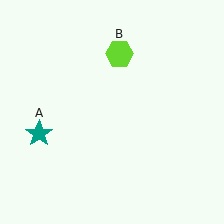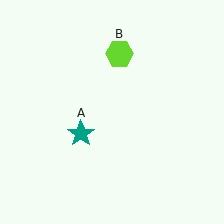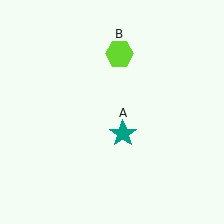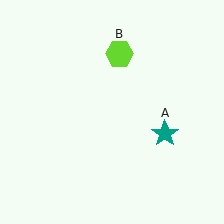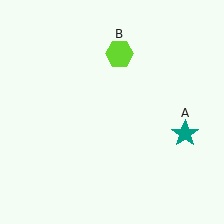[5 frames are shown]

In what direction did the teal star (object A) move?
The teal star (object A) moved right.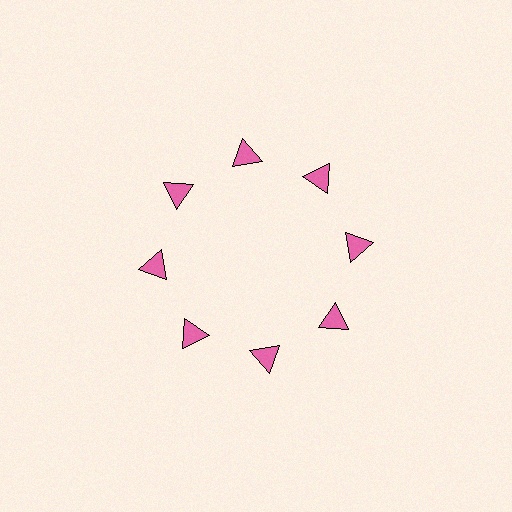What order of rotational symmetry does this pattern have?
This pattern has 8-fold rotational symmetry.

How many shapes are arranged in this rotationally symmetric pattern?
There are 8 shapes, arranged in 8 groups of 1.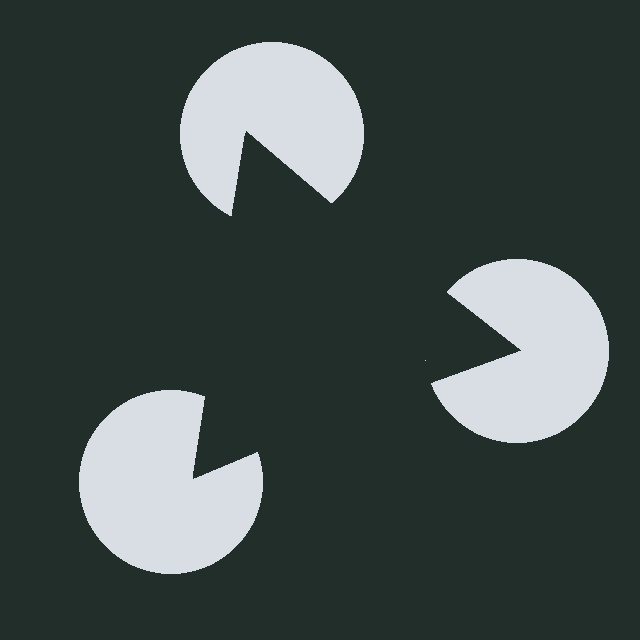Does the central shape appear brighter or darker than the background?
It typically appears slightly darker than the background, even though no actual brightness change is drawn.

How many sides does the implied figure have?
3 sides.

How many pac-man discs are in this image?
There are 3 — one at each vertex of the illusory triangle.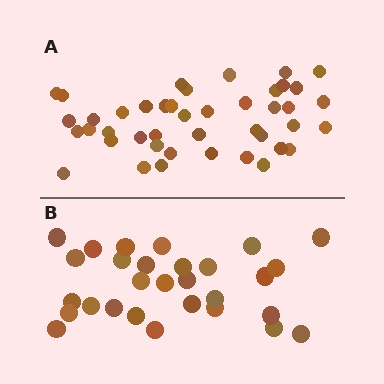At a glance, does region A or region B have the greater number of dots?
Region A (the top region) has more dots.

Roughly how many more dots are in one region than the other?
Region A has approximately 15 more dots than region B.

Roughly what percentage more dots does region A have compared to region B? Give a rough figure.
About 50% more.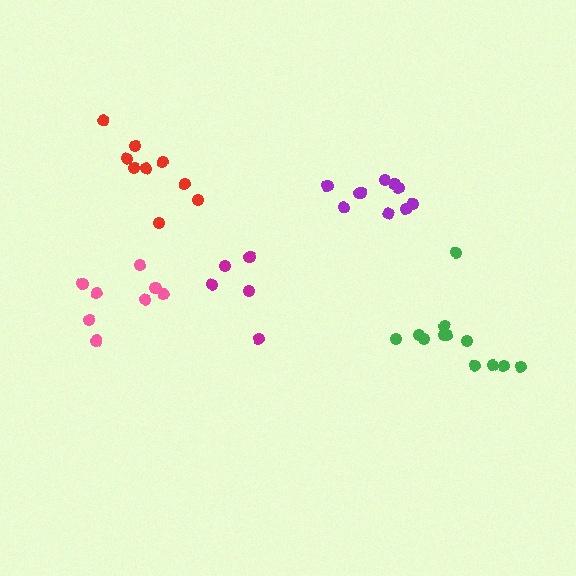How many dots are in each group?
Group 1: 6 dots, Group 2: 8 dots, Group 3: 9 dots, Group 4: 12 dots, Group 5: 11 dots (46 total).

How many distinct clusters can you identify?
There are 5 distinct clusters.